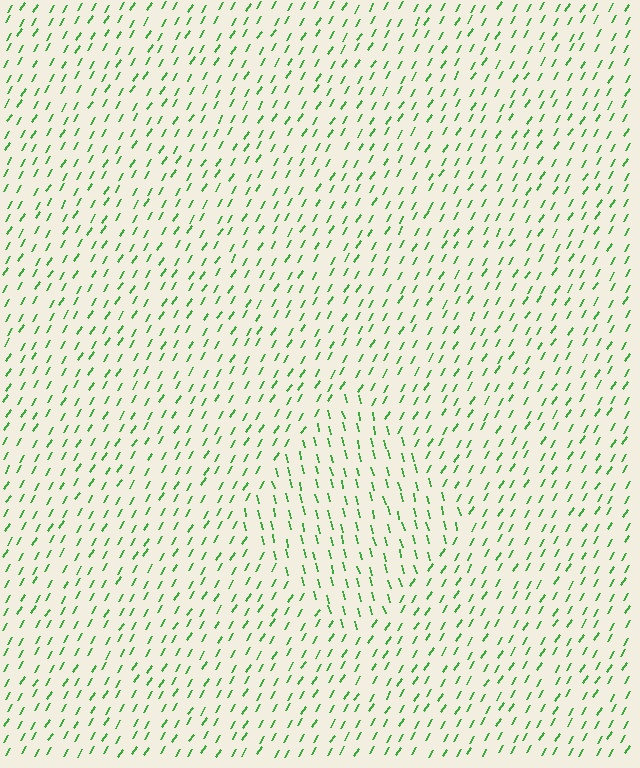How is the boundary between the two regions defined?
The boundary is defined purely by a change in line orientation (approximately 45 degrees difference). All lines are the same color and thickness.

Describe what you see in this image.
The image is filled with small green line segments. A diamond region in the image has lines oriented differently from the surrounding lines, creating a visible texture boundary.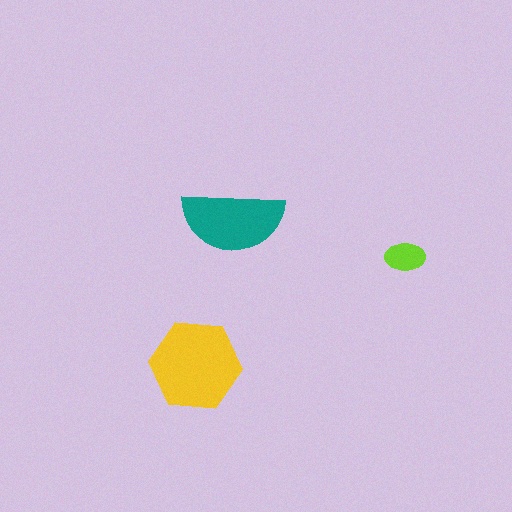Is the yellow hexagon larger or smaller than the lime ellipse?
Larger.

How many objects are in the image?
There are 3 objects in the image.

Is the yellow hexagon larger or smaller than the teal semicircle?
Larger.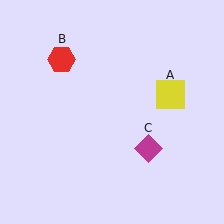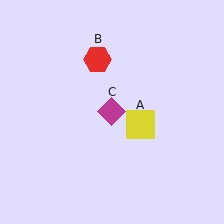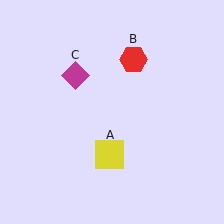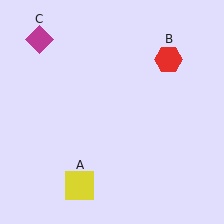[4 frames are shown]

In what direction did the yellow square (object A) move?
The yellow square (object A) moved down and to the left.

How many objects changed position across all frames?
3 objects changed position: yellow square (object A), red hexagon (object B), magenta diamond (object C).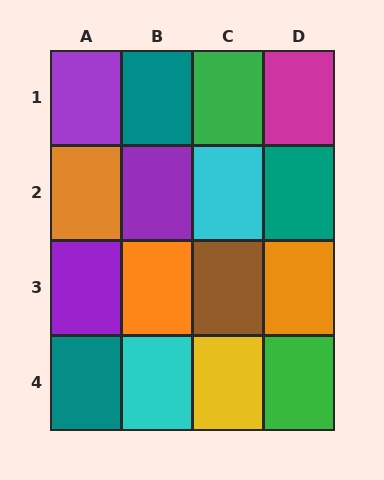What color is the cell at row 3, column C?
Brown.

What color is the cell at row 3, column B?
Orange.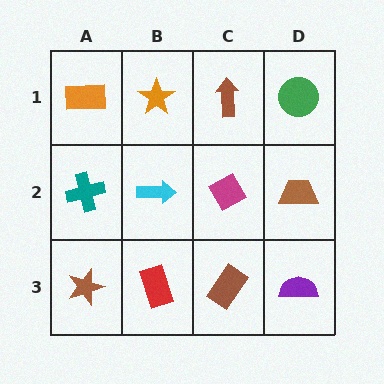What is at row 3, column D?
A purple semicircle.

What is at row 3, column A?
A brown star.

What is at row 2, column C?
A magenta diamond.